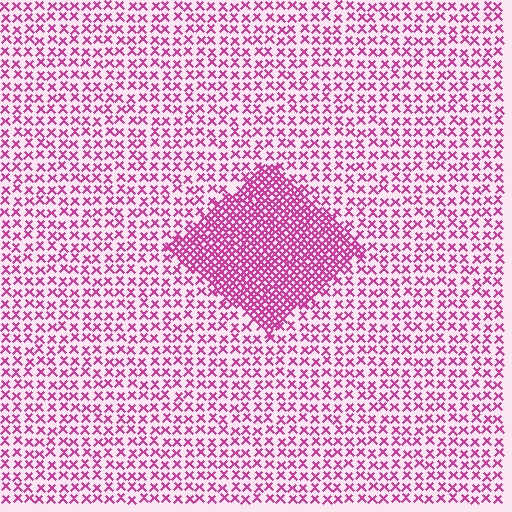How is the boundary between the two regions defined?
The boundary is defined by a change in element density (approximately 2.6x ratio). All elements are the same color, size, and shape.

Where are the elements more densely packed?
The elements are more densely packed inside the diamond boundary.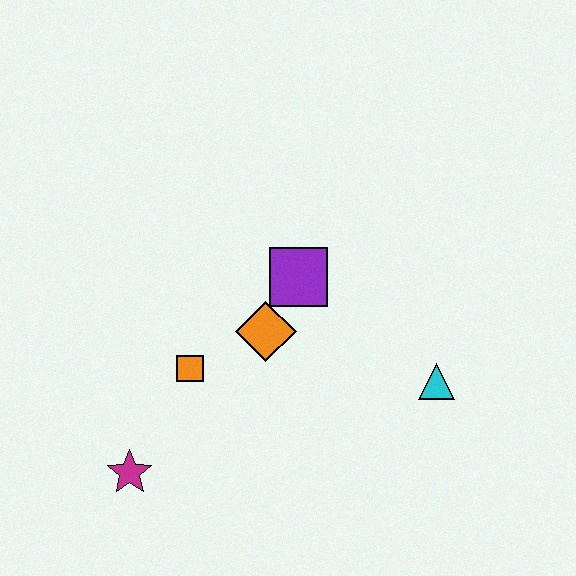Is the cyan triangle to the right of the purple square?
Yes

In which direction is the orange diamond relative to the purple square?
The orange diamond is below the purple square.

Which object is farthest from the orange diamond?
The magenta star is farthest from the orange diamond.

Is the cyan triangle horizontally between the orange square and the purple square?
No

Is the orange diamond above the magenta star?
Yes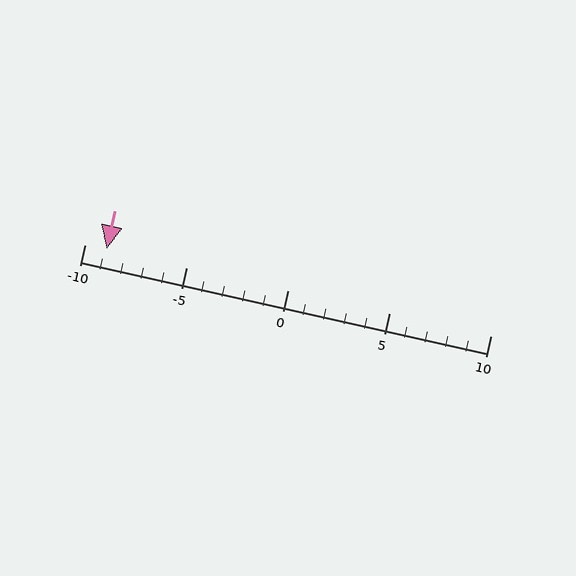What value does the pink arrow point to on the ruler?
The pink arrow points to approximately -9.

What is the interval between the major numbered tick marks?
The major tick marks are spaced 5 units apart.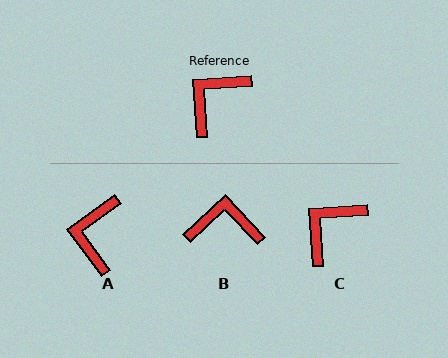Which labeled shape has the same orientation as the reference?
C.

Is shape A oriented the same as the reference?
No, it is off by about 32 degrees.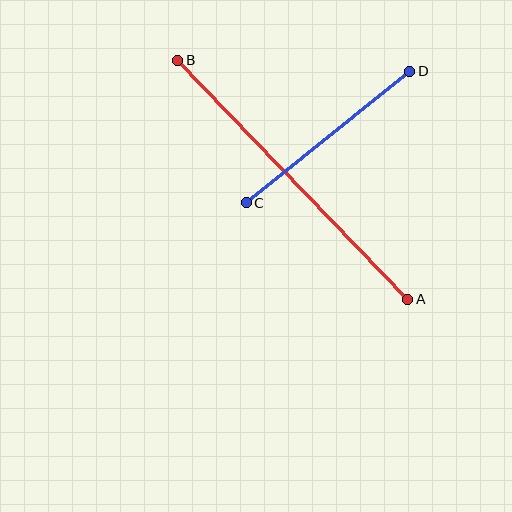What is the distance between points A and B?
The distance is approximately 332 pixels.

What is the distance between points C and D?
The distance is approximately 210 pixels.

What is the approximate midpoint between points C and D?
The midpoint is at approximately (328, 137) pixels.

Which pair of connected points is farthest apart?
Points A and B are farthest apart.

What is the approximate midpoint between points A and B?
The midpoint is at approximately (293, 180) pixels.